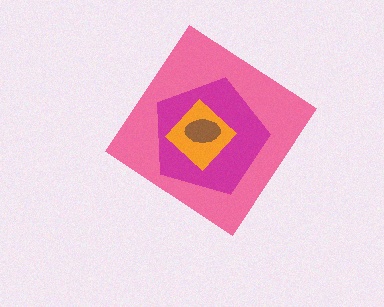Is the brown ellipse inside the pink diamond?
Yes.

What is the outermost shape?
The pink diamond.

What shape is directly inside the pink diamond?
The magenta pentagon.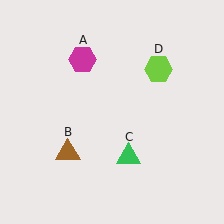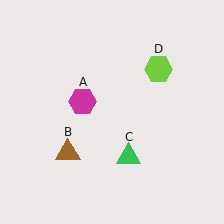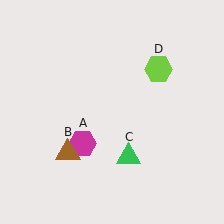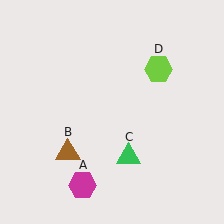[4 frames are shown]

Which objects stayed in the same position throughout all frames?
Brown triangle (object B) and green triangle (object C) and lime hexagon (object D) remained stationary.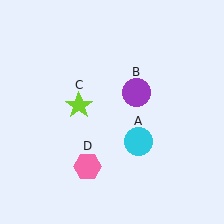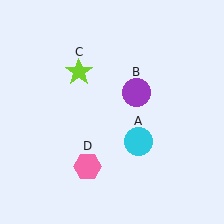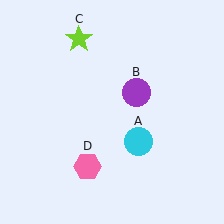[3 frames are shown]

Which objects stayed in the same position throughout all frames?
Cyan circle (object A) and purple circle (object B) and pink hexagon (object D) remained stationary.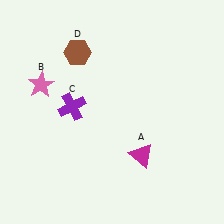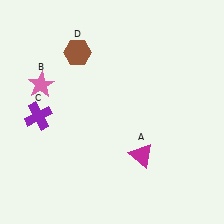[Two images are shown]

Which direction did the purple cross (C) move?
The purple cross (C) moved left.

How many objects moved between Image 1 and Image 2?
1 object moved between the two images.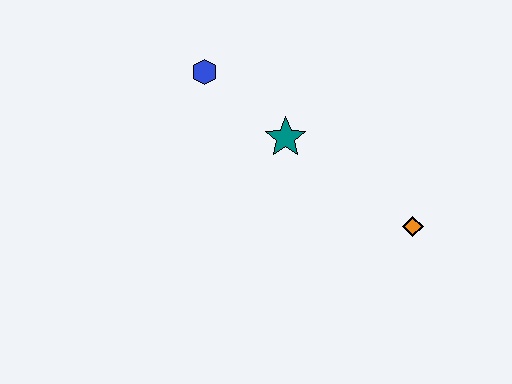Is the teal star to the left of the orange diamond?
Yes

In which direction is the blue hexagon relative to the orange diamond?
The blue hexagon is to the left of the orange diamond.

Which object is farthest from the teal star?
The orange diamond is farthest from the teal star.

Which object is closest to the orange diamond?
The teal star is closest to the orange diamond.